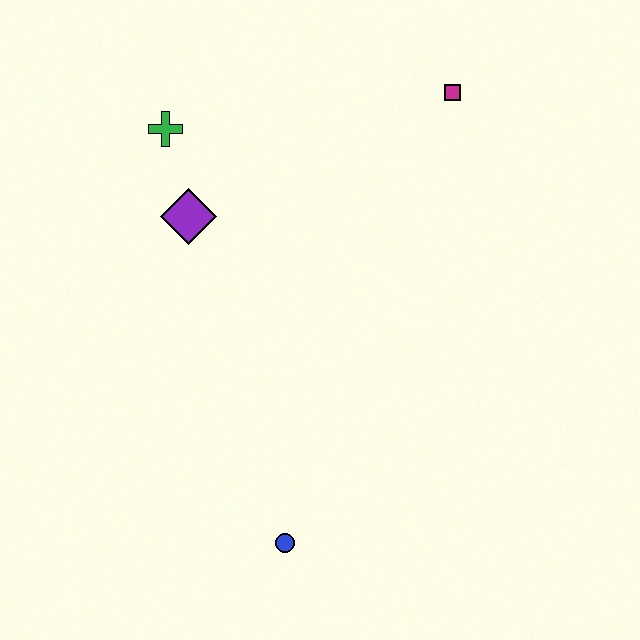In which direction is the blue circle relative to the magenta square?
The blue circle is below the magenta square.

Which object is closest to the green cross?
The purple diamond is closest to the green cross.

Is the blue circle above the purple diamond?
No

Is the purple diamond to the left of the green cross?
No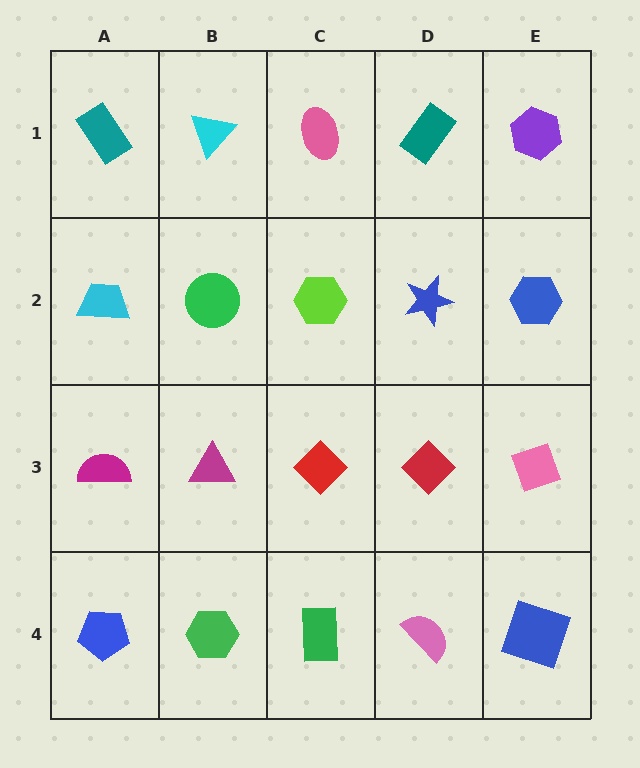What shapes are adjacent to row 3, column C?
A lime hexagon (row 2, column C), a green rectangle (row 4, column C), a magenta triangle (row 3, column B), a red diamond (row 3, column D).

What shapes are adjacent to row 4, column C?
A red diamond (row 3, column C), a green hexagon (row 4, column B), a pink semicircle (row 4, column D).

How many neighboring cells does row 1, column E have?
2.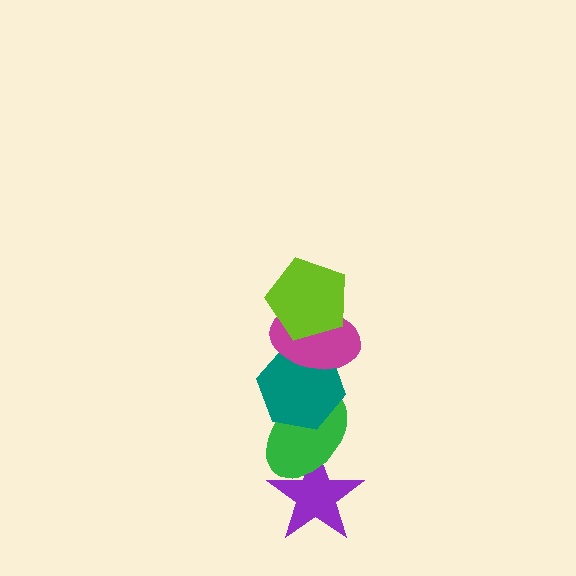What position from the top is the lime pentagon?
The lime pentagon is 1st from the top.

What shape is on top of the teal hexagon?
The magenta ellipse is on top of the teal hexagon.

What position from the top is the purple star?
The purple star is 5th from the top.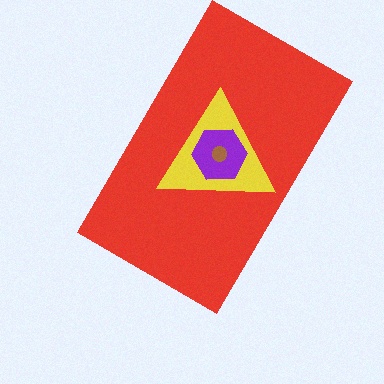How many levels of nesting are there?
4.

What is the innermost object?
The brown circle.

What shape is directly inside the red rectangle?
The yellow triangle.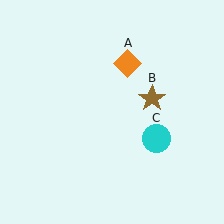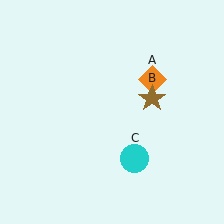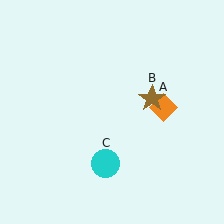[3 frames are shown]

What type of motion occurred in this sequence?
The orange diamond (object A), cyan circle (object C) rotated clockwise around the center of the scene.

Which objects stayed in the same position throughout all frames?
Brown star (object B) remained stationary.